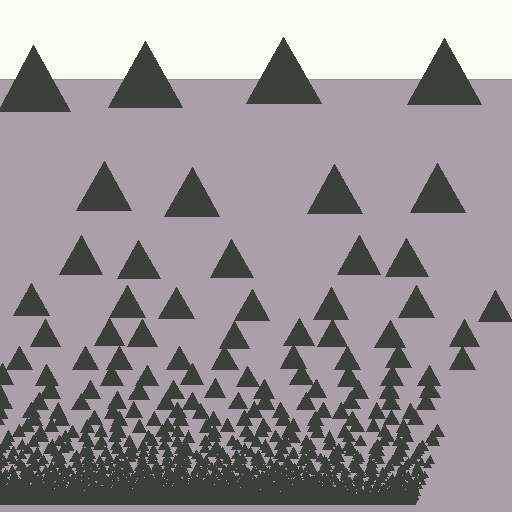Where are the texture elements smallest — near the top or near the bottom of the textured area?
Near the bottom.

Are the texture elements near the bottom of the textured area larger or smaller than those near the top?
Smaller. The gradient is inverted — elements near the bottom are smaller and denser.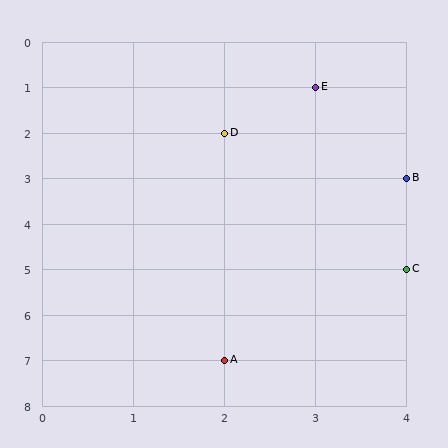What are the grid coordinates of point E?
Point E is at grid coordinates (3, 1).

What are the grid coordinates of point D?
Point D is at grid coordinates (2, 2).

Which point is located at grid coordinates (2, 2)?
Point D is at (2, 2).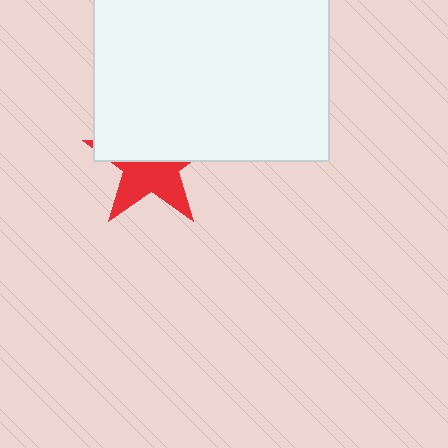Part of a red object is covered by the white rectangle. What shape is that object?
It is a star.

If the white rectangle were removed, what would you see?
You would see the complete red star.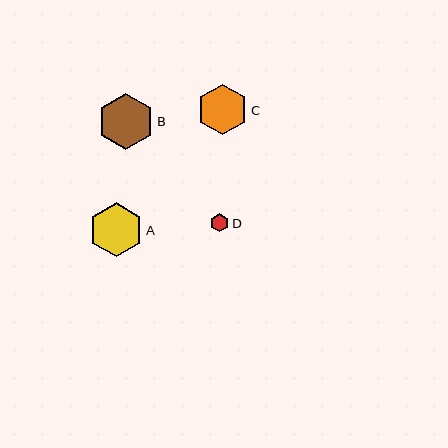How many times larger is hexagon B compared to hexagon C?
Hexagon B is approximately 1.1 times the size of hexagon C.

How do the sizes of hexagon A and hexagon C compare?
Hexagon A and hexagon C are approximately the same size.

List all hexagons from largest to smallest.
From largest to smallest: B, A, C, D.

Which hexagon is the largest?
Hexagon B is the largest with a size of approximately 56 pixels.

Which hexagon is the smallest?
Hexagon D is the smallest with a size of approximately 18 pixels.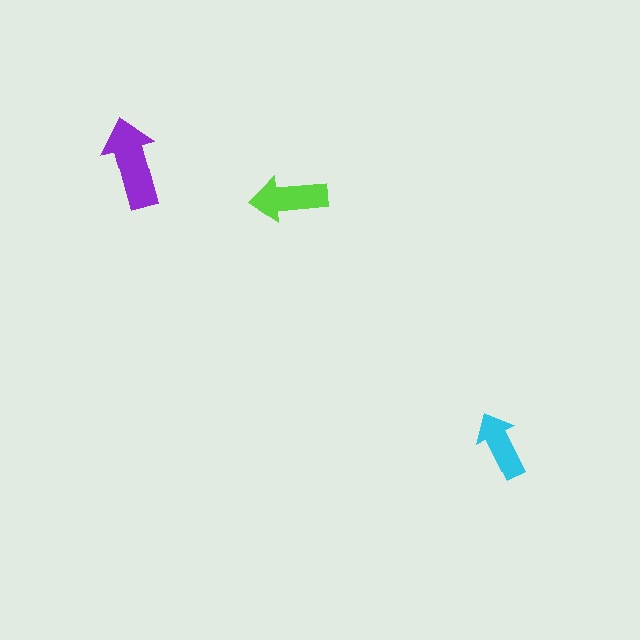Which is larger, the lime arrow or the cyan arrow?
The lime one.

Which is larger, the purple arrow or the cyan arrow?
The purple one.